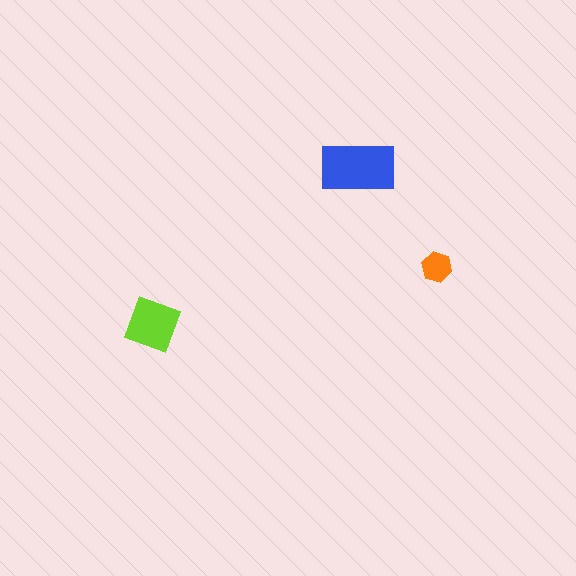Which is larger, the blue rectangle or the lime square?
The blue rectangle.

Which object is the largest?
The blue rectangle.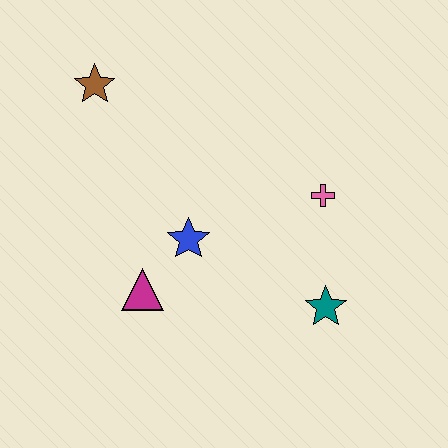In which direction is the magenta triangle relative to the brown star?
The magenta triangle is below the brown star.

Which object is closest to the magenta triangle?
The blue star is closest to the magenta triangle.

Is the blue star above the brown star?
No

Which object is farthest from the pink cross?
The brown star is farthest from the pink cross.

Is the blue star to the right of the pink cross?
No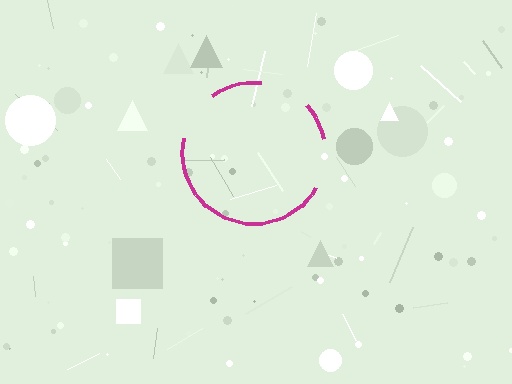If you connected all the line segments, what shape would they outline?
They would outline a circle.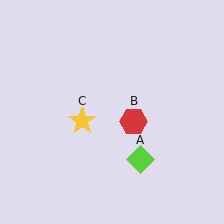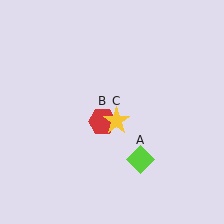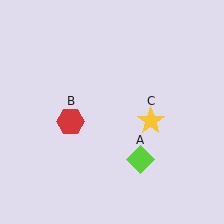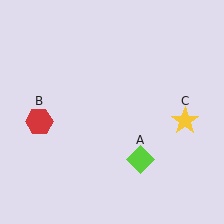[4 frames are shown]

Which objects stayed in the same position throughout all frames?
Lime diamond (object A) remained stationary.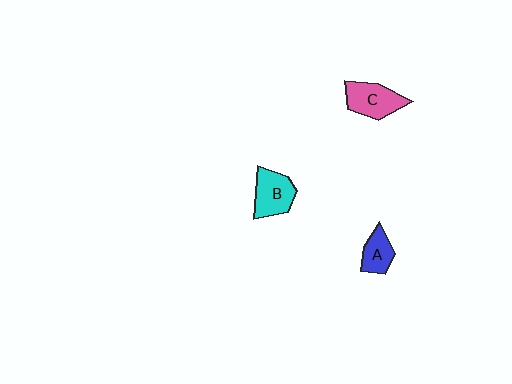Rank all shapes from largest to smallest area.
From largest to smallest: C (pink), B (cyan), A (blue).